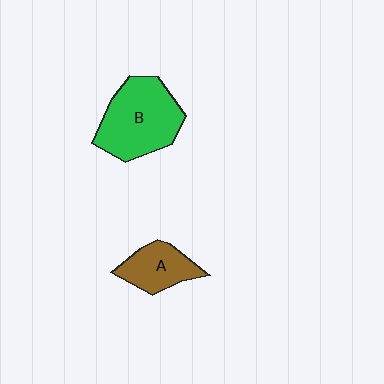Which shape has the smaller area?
Shape A (brown).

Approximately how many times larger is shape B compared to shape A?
Approximately 1.8 times.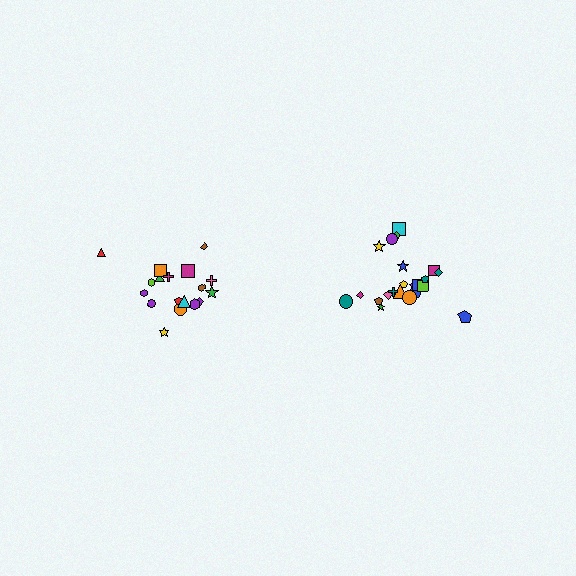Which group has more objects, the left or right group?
The right group.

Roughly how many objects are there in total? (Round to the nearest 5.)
Roughly 40 objects in total.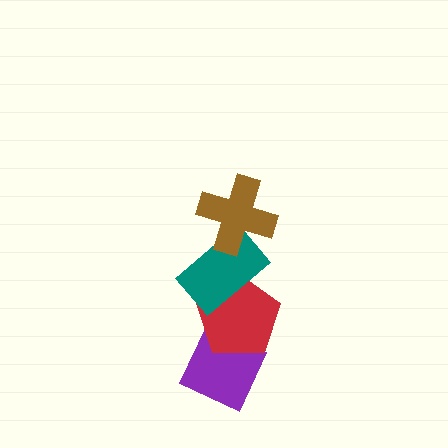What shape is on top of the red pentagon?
The teal rectangle is on top of the red pentagon.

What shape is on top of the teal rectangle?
The brown cross is on top of the teal rectangle.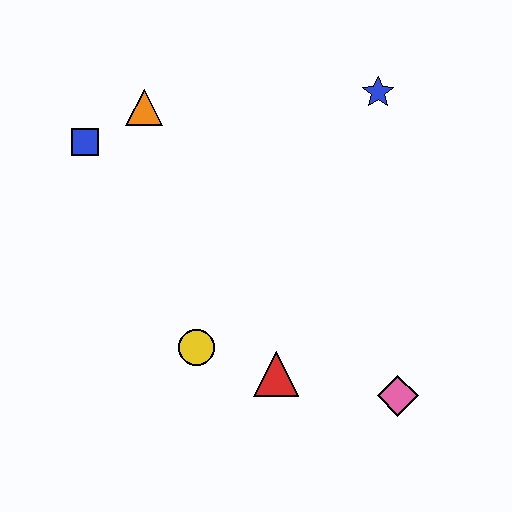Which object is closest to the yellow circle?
The red triangle is closest to the yellow circle.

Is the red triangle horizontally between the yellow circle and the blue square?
No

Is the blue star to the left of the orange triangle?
No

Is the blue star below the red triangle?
No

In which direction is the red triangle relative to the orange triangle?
The red triangle is below the orange triangle.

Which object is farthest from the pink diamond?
The blue square is farthest from the pink diamond.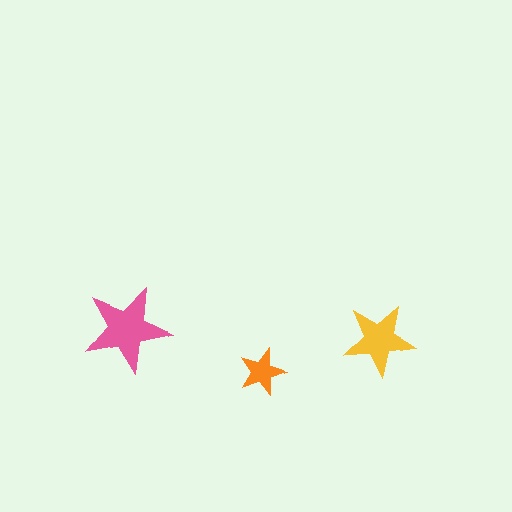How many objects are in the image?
There are 3 objects in the image.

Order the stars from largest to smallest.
the pink one, the yellow one, the orange one.